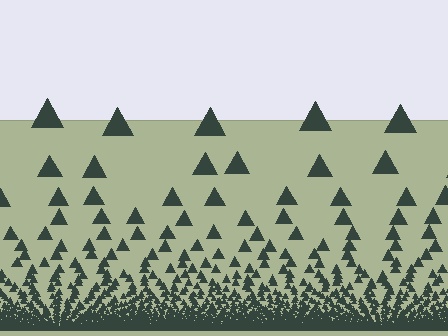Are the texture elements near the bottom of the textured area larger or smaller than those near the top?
Smaller. The gradient is inverted — elements near the bottom are smaller and denser.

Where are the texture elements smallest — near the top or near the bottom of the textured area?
Near the bottom.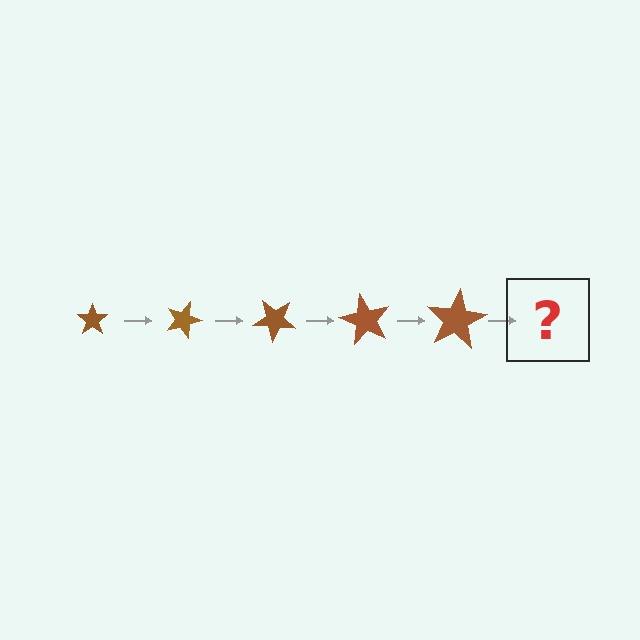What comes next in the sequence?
The next element should be a star, larger than the previous one and rotated 100 degrees from the start.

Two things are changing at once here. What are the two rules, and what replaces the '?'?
The two rules are that the star grows larger each step and it rotates 20 degrees each step. The '?' should be a star, larger than the previous one and rotated 100 degrees from the start.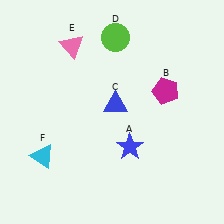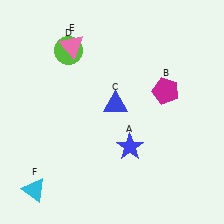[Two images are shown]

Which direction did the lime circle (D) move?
The lime circle (D) moved left.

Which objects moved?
The objects that moved are: the lime circle (D), the cyan triangle (F).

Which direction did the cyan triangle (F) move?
The cyan triangle (F) moved down.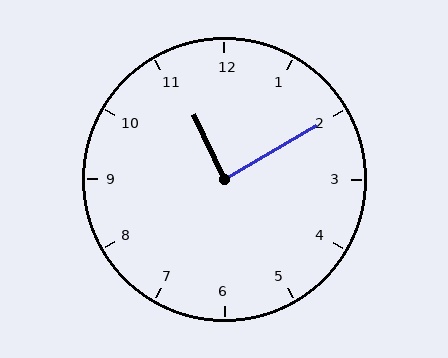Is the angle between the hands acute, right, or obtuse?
It is right.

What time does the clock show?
11:10.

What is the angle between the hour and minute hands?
Approximately 85 degrees.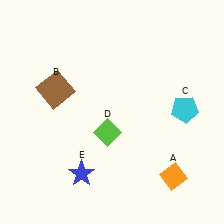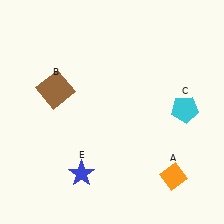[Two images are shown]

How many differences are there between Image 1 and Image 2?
There is 1 difference between the two images.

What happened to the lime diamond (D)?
The lime diamond (D) was removed in Image 2. It was in the bottom-left area of Image 1.